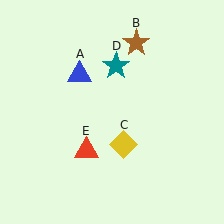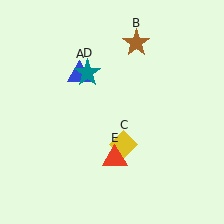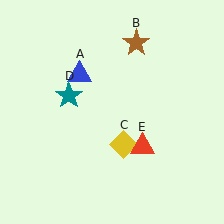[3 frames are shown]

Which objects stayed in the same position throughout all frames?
Blue triangle (object A) and brown star (object B) and yellow diamond (object C) remained stationary.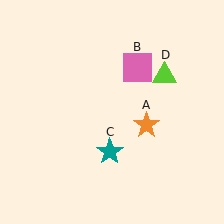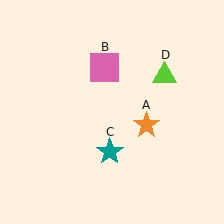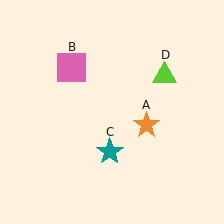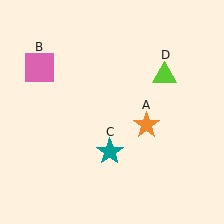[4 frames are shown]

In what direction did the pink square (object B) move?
The pink square (object B) moved left.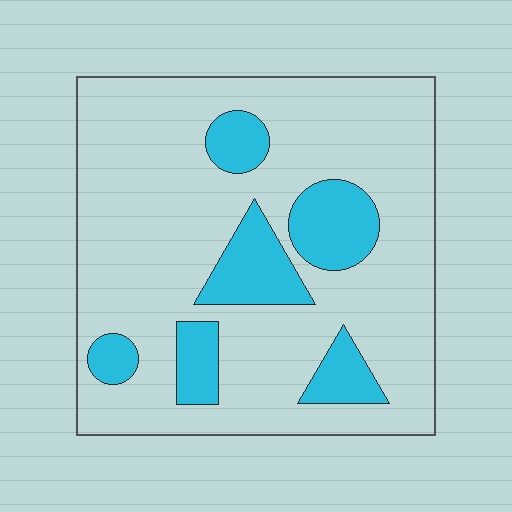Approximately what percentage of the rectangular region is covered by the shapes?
Approximately 20%.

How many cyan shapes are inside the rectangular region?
6.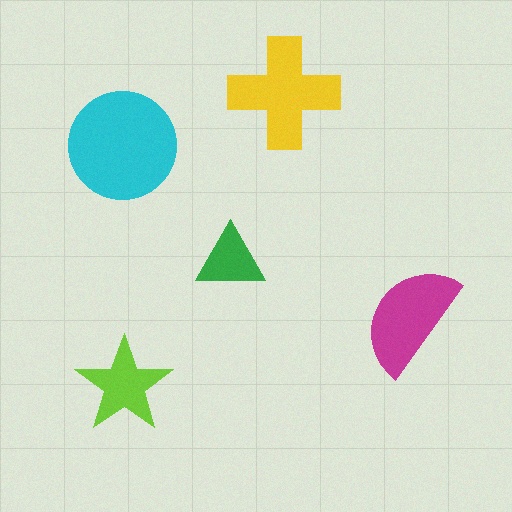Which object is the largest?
The cyan circle.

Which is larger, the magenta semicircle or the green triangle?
The magenta semicircle.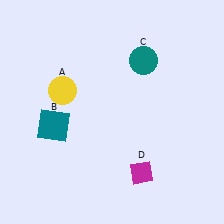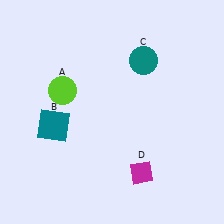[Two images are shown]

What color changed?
The circle (A) changed from yellow in Image 1 to lime in Image 2.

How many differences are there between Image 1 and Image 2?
There is 1 difference between the two images.